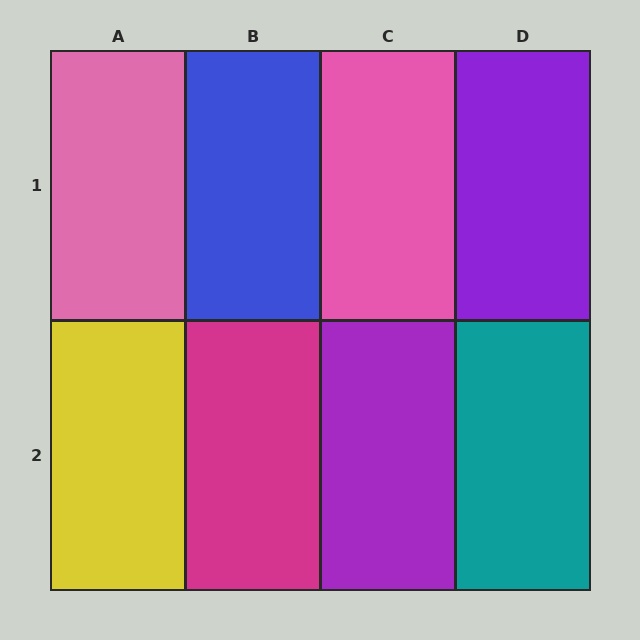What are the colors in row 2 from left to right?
Yellow, magenta, purple, teal.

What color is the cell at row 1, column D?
Purple.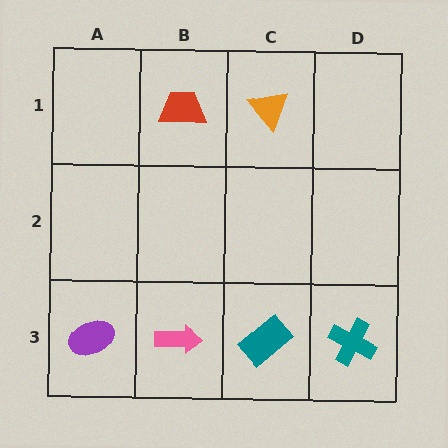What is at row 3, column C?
A teal rectangle.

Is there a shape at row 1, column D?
No, that cell is empty.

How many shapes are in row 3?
4 shapes.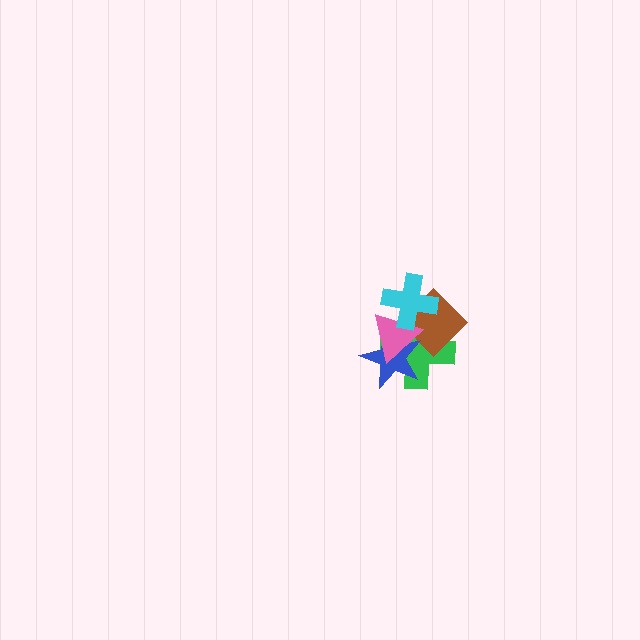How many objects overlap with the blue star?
3 objects overlap with the blue star.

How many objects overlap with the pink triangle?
4 objects overlap with the pink triangle.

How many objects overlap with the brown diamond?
4 objects overlap with the brown diamond.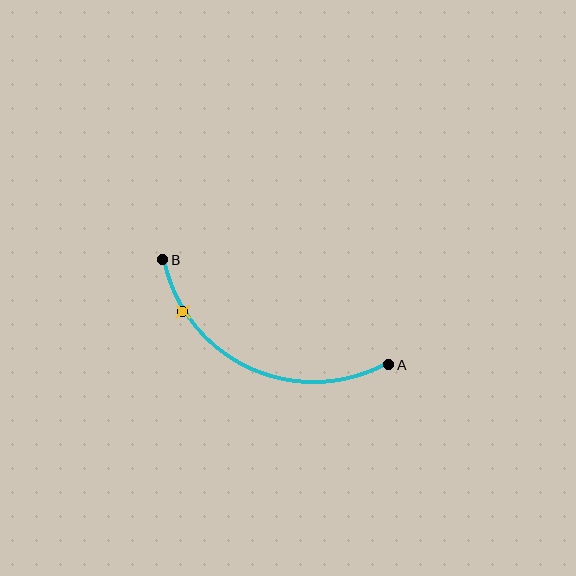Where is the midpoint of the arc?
The arc midpoint is the point on the curve farthest from the straight line joining A and B. It sits below that line.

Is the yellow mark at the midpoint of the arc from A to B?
No. The yellow mark lies on the arc but is closer to endpoint B. The arc midpoint would be at the point on the curve equidistant along the arc from both A and B.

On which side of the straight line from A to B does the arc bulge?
The arc bulges below the straight line connecting A and B.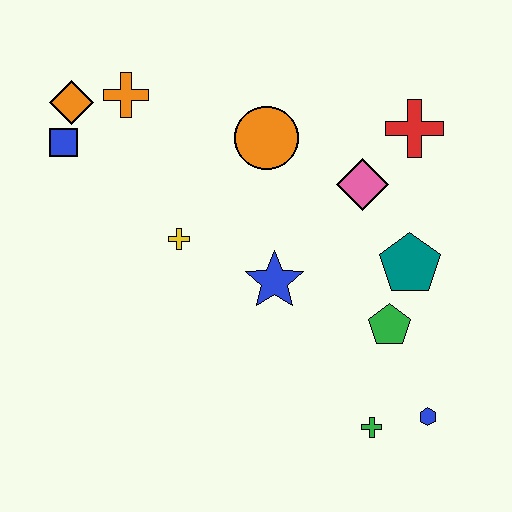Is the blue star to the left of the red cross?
Yes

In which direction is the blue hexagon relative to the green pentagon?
The blue hexagon is below the green pentagon.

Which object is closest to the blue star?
The yellow cross is closest to the blue star.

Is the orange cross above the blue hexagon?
Yes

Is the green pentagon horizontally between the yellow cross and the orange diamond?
No